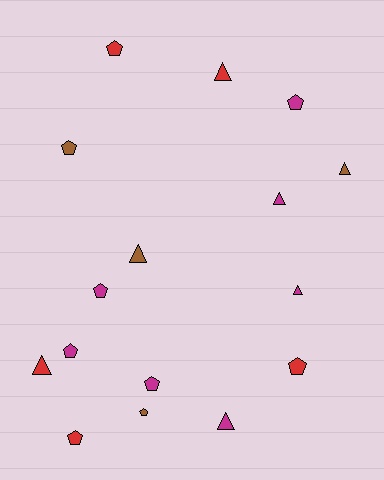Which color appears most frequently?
Magenta, with 7 objects.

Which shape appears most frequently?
Pentagon, with 9 objects.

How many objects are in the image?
There are 16 objects.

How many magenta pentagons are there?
There are 4 magenta pentagons.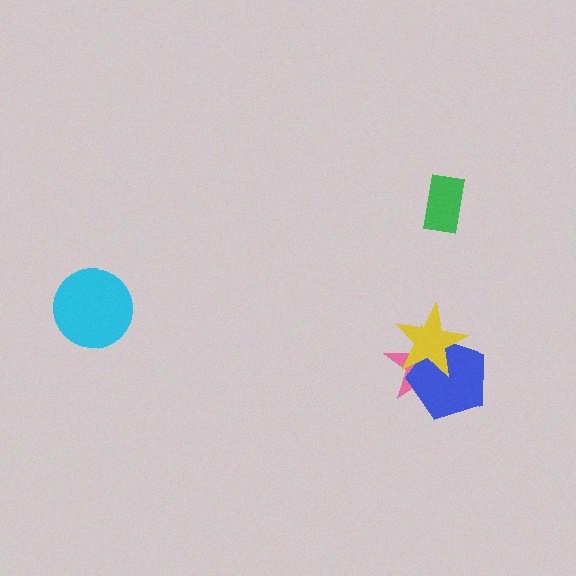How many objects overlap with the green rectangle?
0 objects overlap with the green rectangle.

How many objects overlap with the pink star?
2 objects overlap with the pink star.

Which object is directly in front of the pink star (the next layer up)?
The blue pentagon is directly in front of the pink star.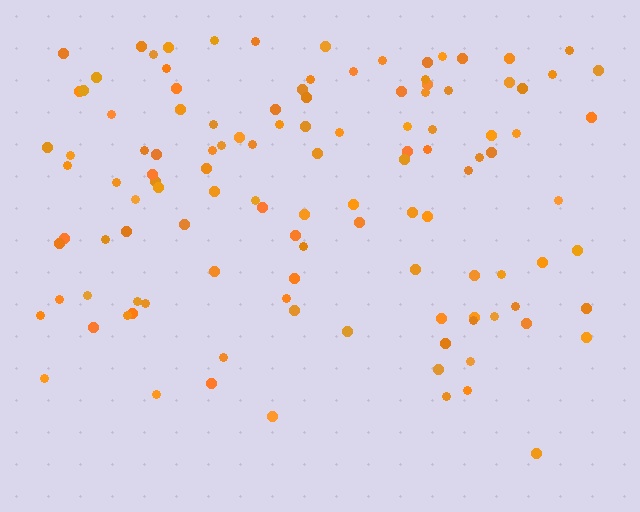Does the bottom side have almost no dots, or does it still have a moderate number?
Still a moderate number, just noticeably fewer than the top.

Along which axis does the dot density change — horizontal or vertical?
Vertical.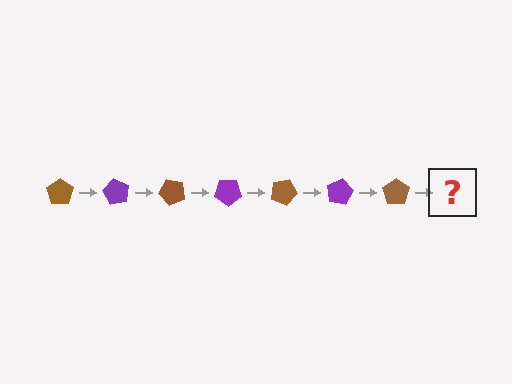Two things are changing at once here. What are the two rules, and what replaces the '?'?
The two rules are that it rotates 60 degrees each step and the color cycles through brown and purple. The '?' should be a purple pentagon, rotated 420 degrees from the start.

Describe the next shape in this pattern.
It should be a purple pentagon, rotated 420 degrees from the start.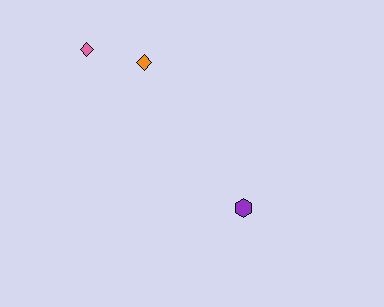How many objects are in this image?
There are 3 objects.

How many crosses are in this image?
There are no crosses.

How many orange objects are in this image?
There is 1 orange object.